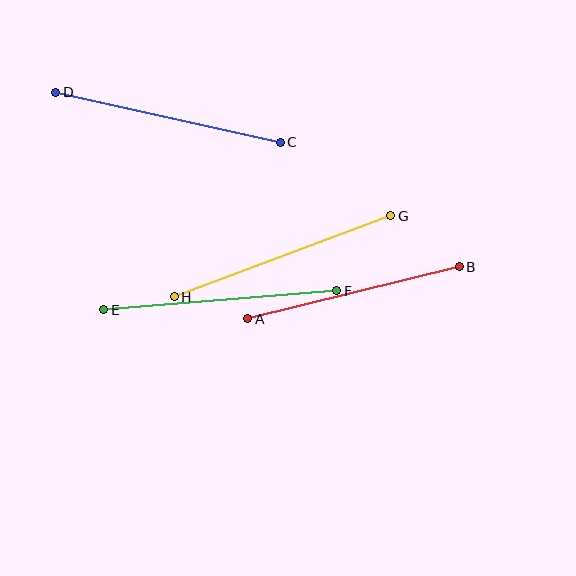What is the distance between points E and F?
The distance is approximately 234 pixels.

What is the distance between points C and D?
The distance is approximately 230 pixels.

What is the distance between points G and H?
The distance is approximately 231 pixels.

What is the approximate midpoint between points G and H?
The midpoint is at approximately (282, 256) pixels.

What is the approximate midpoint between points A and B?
The midpoint is at approximately (353, 293) pixels.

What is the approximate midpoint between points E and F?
The midpoint is at approximately (220, 300) pixels.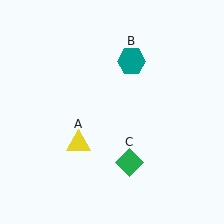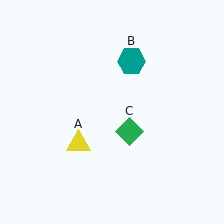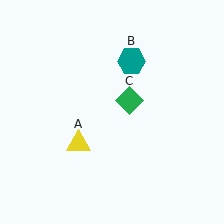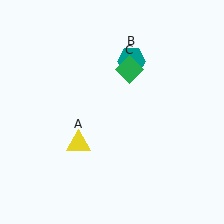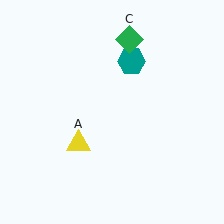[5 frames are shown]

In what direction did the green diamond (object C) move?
The green diamond (object C) moved up.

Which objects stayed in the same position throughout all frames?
Yellow triangle (object A) and teal hexagon (object B) remained stationary.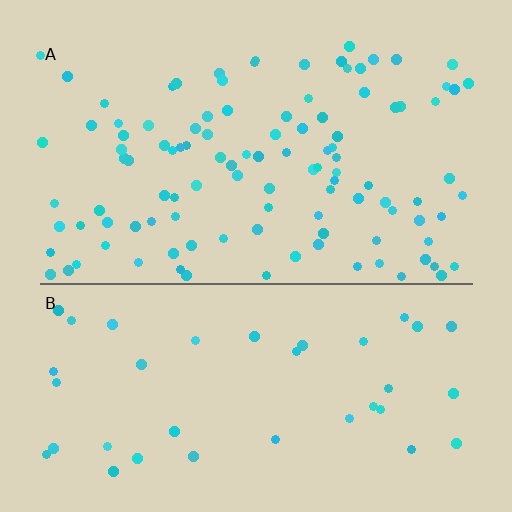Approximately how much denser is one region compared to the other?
Approximately 2.9× — region A over region B.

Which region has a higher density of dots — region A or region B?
A (the top).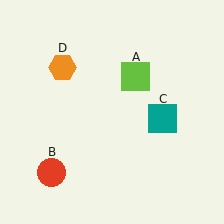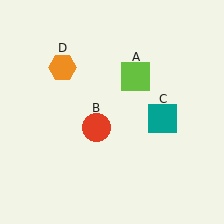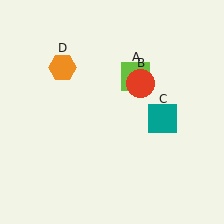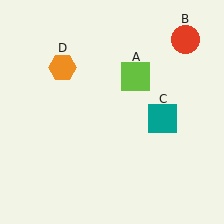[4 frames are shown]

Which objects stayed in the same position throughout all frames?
Lime square (object A) and teal square (object C) and orange hexagon (object D) remained stationary.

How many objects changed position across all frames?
1 object changed position: red circle (object B).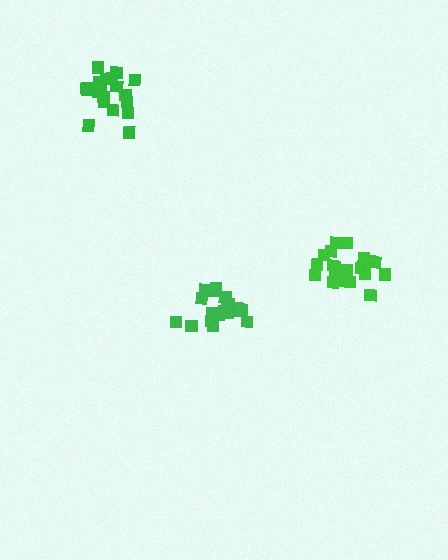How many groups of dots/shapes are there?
There are 3 groups.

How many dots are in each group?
Group 1: 20 dots, Group 2: 21 dots, Group 3: 19 dots (60 total).